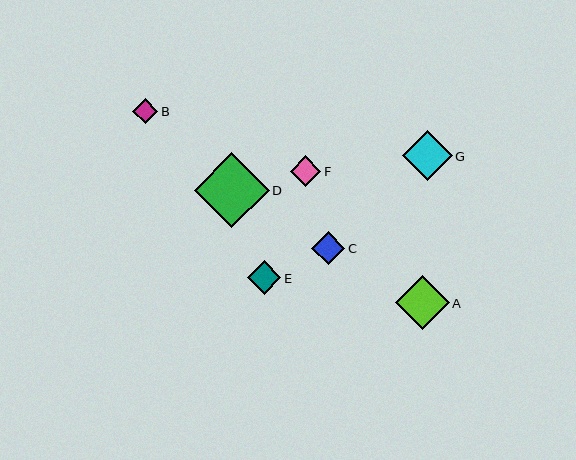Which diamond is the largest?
Diamond D is the largest with a size of approximately 75 pixels.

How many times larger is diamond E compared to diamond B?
Diamond E is approximately 1.3 times the size of diamond B.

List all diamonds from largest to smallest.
From largest to smallest: D, A, G, E, C, F, B.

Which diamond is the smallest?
Diamond B is the smallest with a size of approximately 26 pixels.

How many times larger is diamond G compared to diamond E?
Diamond G is approximately 1.5 times the size of diamond E.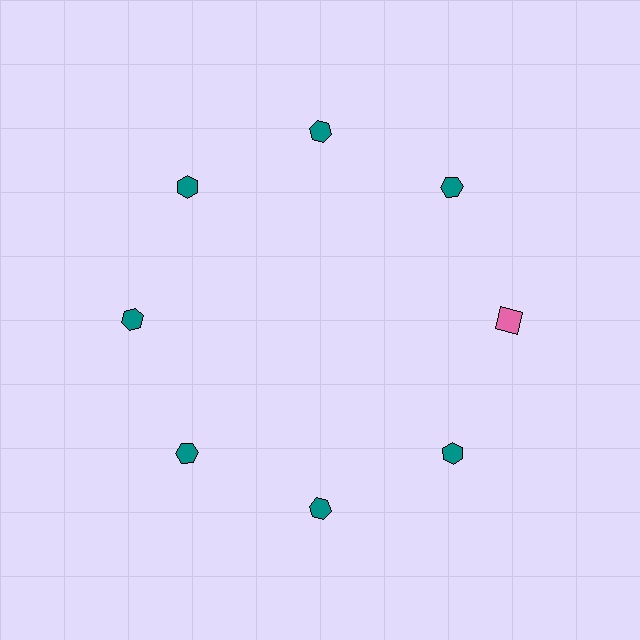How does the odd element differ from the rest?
It differs in both color (pink instead of teal) and shape (square instead of hexagon).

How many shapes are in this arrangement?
There are 8 shapes arranged in a ring pattern.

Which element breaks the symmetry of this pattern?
The pink square at roughly the 3 o'clock position breaks the symmetry. All other shapes are teal hexagons.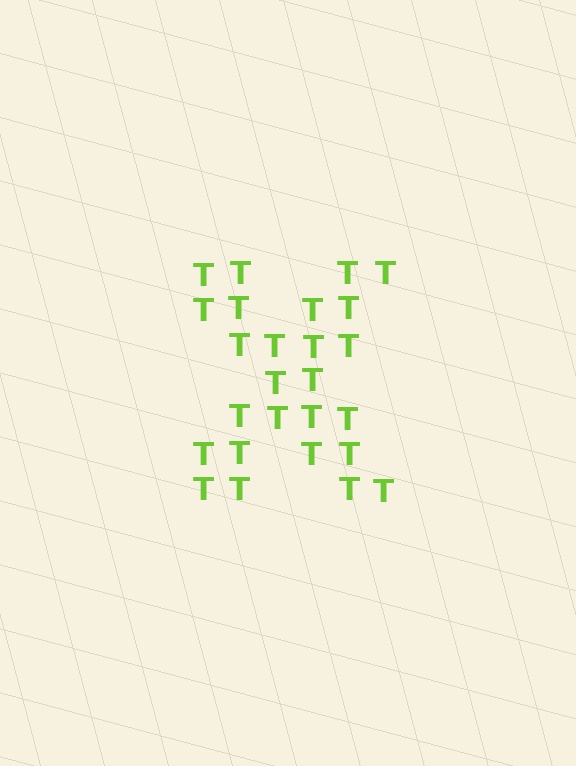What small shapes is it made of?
It is made of small letter T's.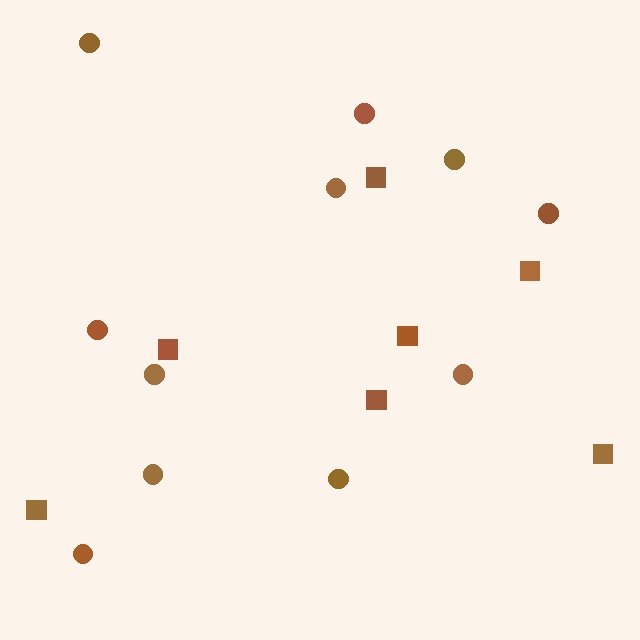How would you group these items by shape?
There are 2 groups: one group of squares (7) and one group of circles (11).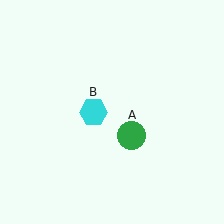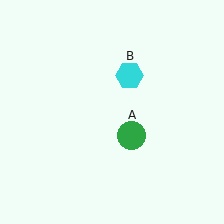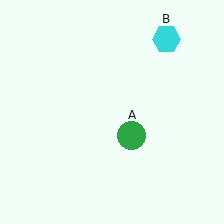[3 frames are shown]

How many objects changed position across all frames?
1 object changed position: cyan hexagon (object B).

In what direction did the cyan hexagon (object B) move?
The cyan hexagon (object B) moved up and to the right.